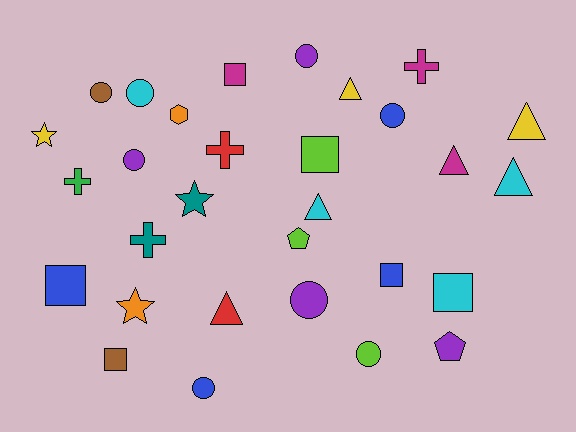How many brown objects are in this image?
There are 2 brown objects.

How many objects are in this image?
There are 30 objects.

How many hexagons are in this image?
There is 1 hexagon.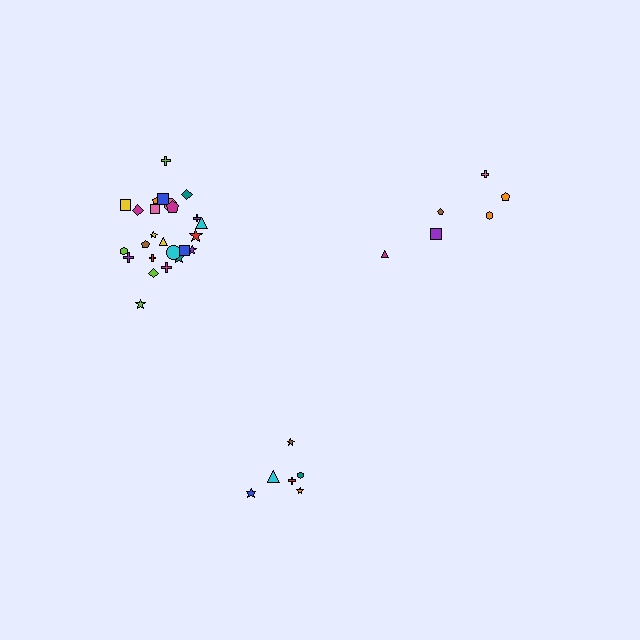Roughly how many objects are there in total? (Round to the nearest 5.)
Roughly 35 objects in total.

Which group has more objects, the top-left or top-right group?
The top-left group.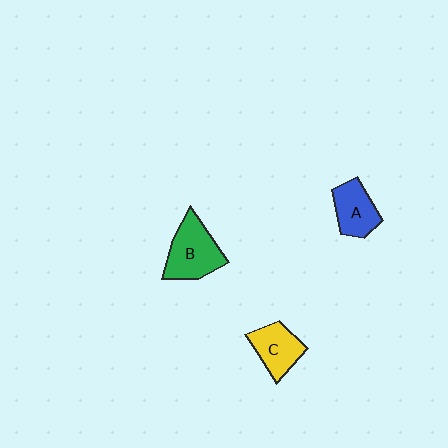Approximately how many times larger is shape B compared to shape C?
Approximately 1.4 times.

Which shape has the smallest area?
Shape A (blue).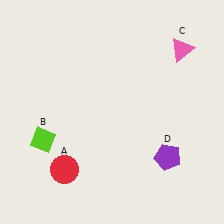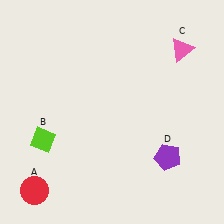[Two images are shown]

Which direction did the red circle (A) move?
The red circle (A) moved left.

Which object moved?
The red circle (A) moved left.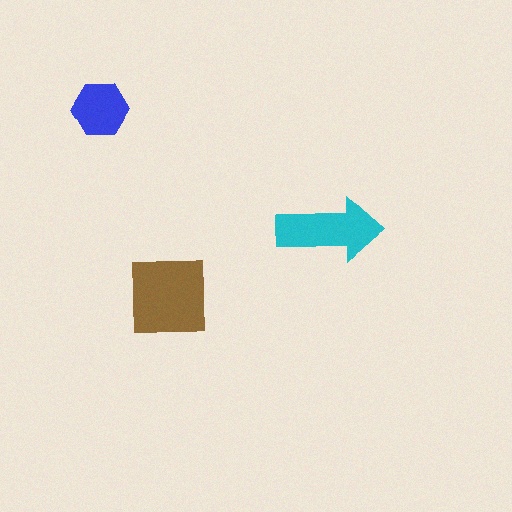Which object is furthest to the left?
The blue hexagon is leftmost.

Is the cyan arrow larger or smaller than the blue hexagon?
Larger.